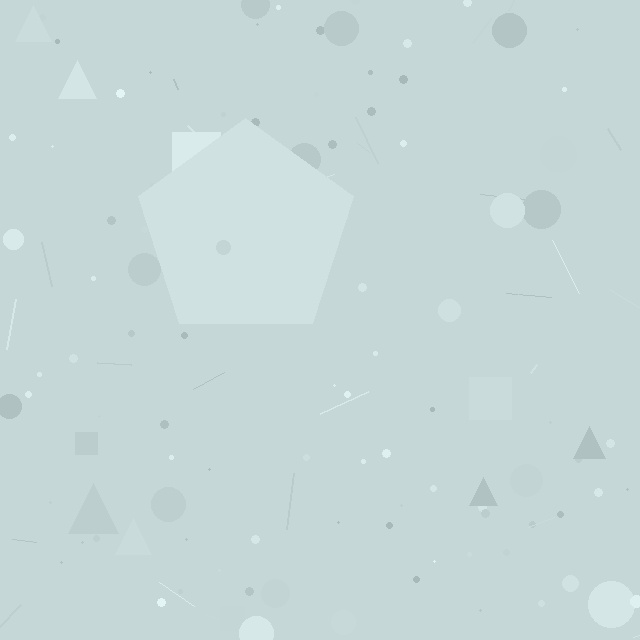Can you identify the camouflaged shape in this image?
The camouflaged shape is a pentagon.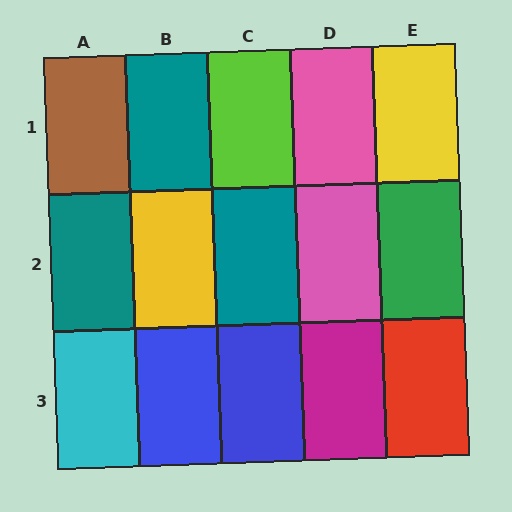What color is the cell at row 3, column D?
Magenta.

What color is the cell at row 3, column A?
Cyan.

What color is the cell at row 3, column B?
Blue.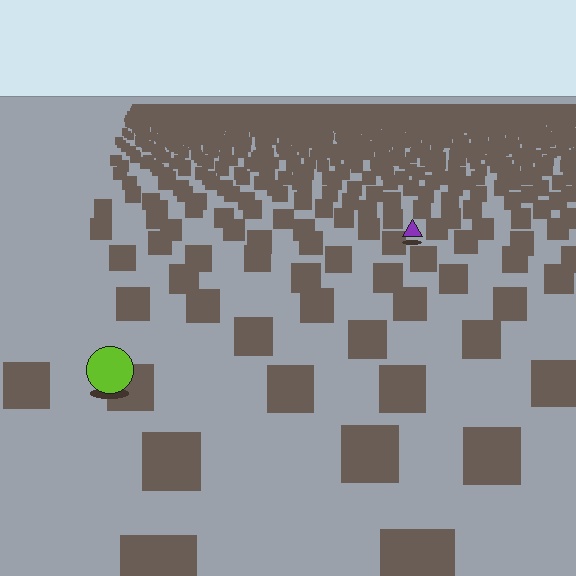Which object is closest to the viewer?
The lime circle is closest. The texture marks near it are larger and more spread out.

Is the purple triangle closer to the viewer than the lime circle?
No. The lime circle is closer — you can tell from the texture gradient: the ground texture is coarser near it.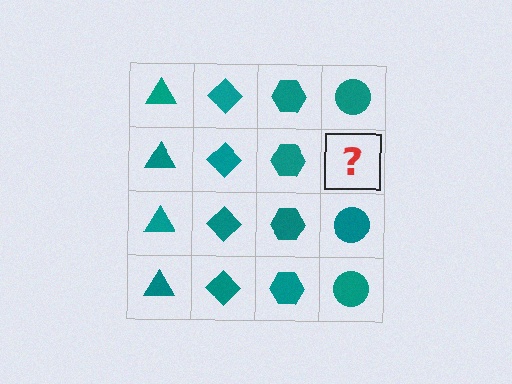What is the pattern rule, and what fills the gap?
The rule is that each column has a consistent shape. The gap should be filled with a teal circle.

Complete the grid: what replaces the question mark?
The question mark should be replaced with a teal circle.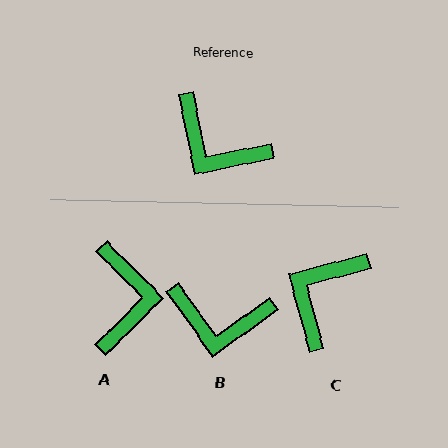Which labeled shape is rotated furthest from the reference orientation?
A, about 123 degrees away.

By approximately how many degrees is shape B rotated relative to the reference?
Approximately 24 degrees counter-clockwise.